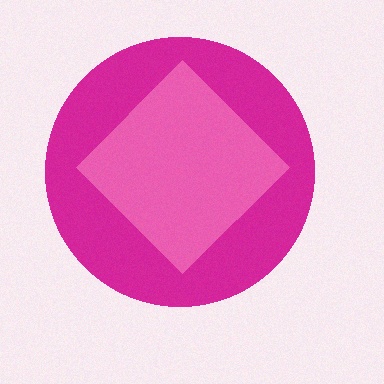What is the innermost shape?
The pink diamond.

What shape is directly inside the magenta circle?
The pink diamond.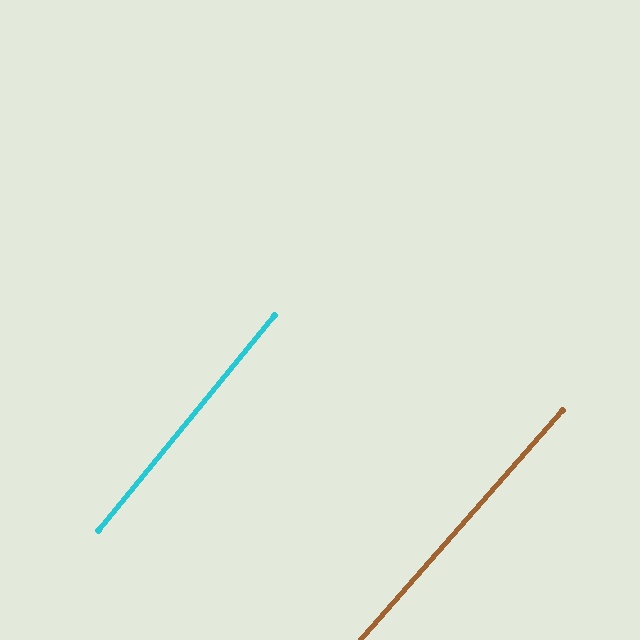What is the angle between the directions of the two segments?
Approximately 2 degrees.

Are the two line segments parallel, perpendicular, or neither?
Parallel — their directions differ by only 2.0°.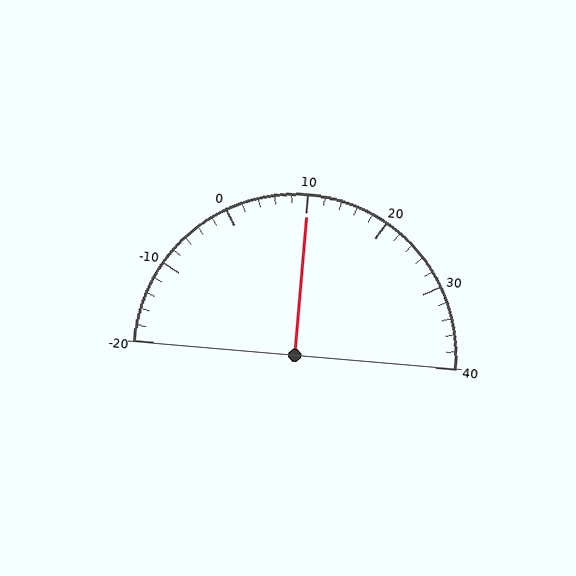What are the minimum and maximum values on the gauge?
The gauge ranges from -20 to 40.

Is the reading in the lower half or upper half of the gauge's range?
The reading is in the upper half of the range (-20 to 40).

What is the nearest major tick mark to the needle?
The nearest major tick mark is 10.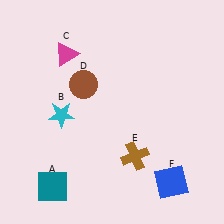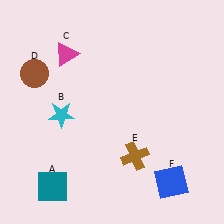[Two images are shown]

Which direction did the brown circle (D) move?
The brown circle (D) moved left.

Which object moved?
The brown circle (D) moved left.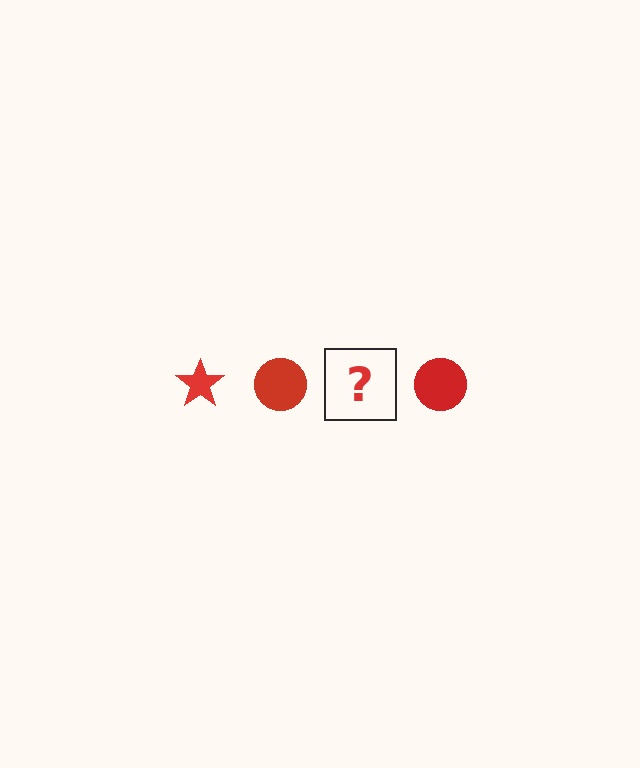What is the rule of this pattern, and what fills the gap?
The rule is that the pattern cycles through star, circle shapes in red. The gap should be filled with a red star.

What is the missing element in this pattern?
The missing element is a red star.